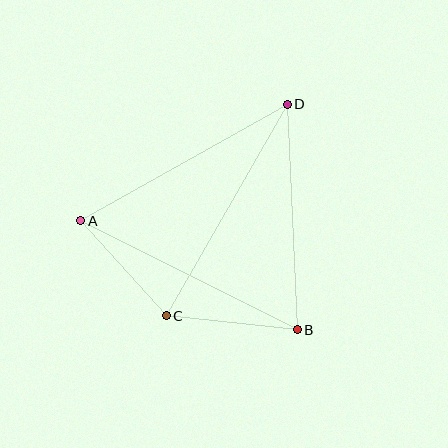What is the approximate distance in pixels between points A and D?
The distance between A and D is approximately 237 pixels.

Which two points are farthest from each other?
Points C and D are farthest from each other.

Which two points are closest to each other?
Points A and C are closest to each other.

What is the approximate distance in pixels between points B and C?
The distance between B and C is approximately 132 pixels.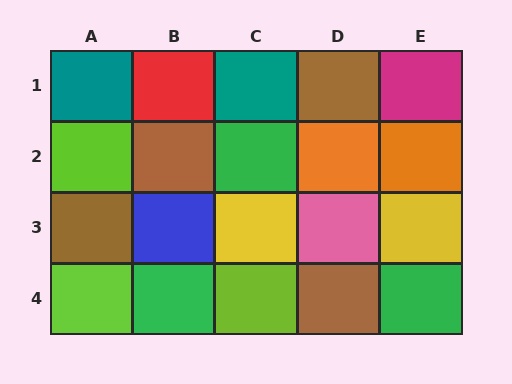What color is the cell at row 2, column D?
Orange.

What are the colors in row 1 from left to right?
Teal, red, teal, brown, magenta.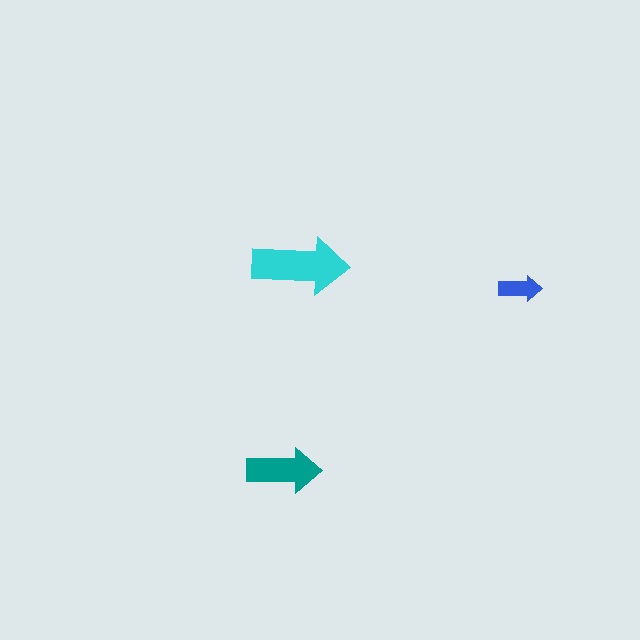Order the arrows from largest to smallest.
the cyan one, the teal one, the blue one.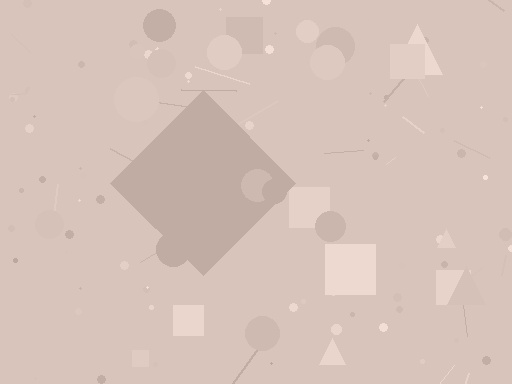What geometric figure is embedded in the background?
A diamond is embedded in the background.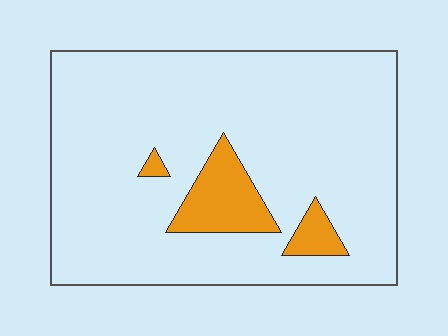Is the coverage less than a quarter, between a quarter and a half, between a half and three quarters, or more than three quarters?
Less than a quarter.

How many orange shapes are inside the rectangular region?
3.